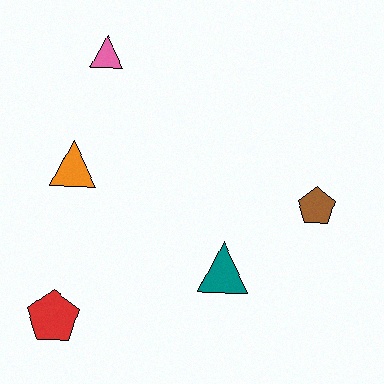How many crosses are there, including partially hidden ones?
There are no crosses.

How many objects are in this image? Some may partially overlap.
There are 5 objects.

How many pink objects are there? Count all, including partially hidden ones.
There is 1 pink object.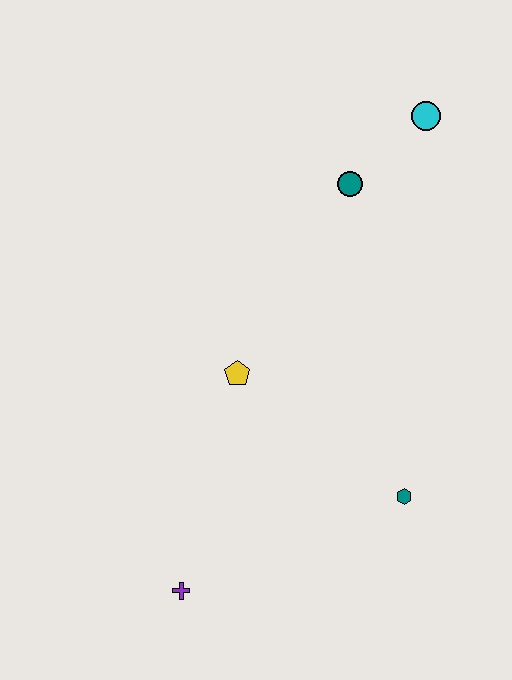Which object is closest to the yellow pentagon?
The teal hexagon is closest to the yellow pentagon.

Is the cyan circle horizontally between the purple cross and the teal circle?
No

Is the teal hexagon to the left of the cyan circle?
Yes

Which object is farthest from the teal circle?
The purple cross is farthest from the teal circle.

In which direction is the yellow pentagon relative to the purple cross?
The yellow pentagon is above the purple cross.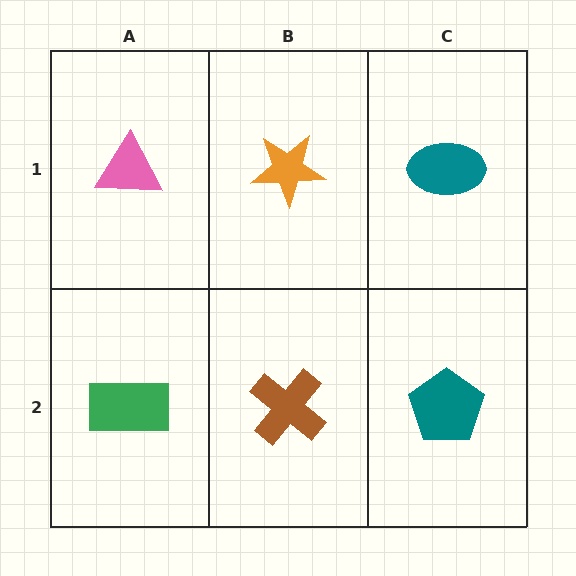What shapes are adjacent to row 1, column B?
A brown cross (row 2, column B), a pink triangle (row 1, column A), a teal ellipse (row 1, column C).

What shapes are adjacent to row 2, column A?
A pink triangle (row 1, column A), a brown cross (row 2, column B).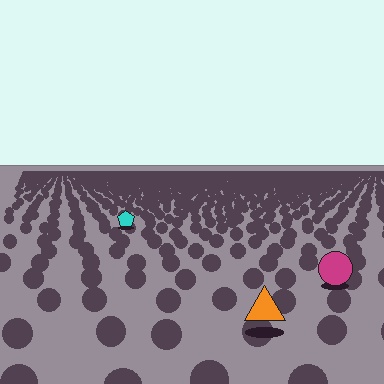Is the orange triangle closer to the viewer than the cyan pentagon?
Yes. The orange triangle is closer — you can tell from the texture gradient: the ground texture is coarser near it.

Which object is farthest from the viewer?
The cyan pentagon is farthest from the viewer. It appears smaller and the ground texture around it is denser.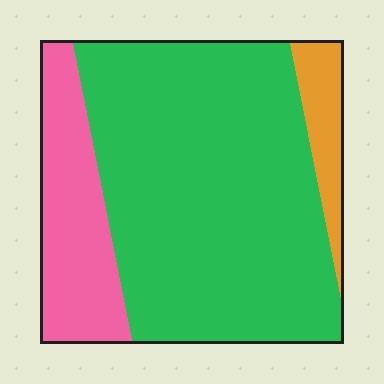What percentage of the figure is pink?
Pink takes up about one fifth (1/5) of the figure.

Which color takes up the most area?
Green, at roughly 70%.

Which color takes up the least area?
Orange, at roughly 10%.